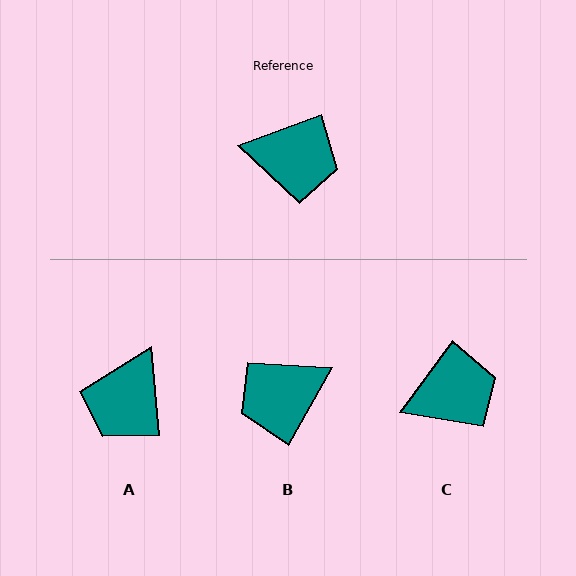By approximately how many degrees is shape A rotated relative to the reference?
Approximately 105 degrees clockwise.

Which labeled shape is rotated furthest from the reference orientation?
B, about 140 degrees away.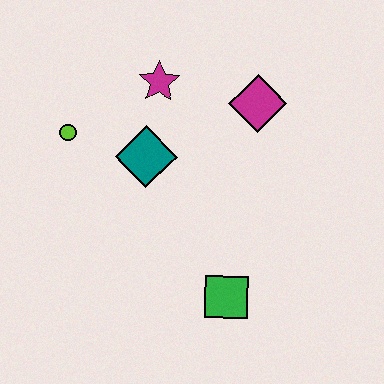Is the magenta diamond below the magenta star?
Yes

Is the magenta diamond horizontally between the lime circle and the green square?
No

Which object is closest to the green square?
The teal diamond is closest to the green square.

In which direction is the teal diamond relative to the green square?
The teal diamond is above the green square.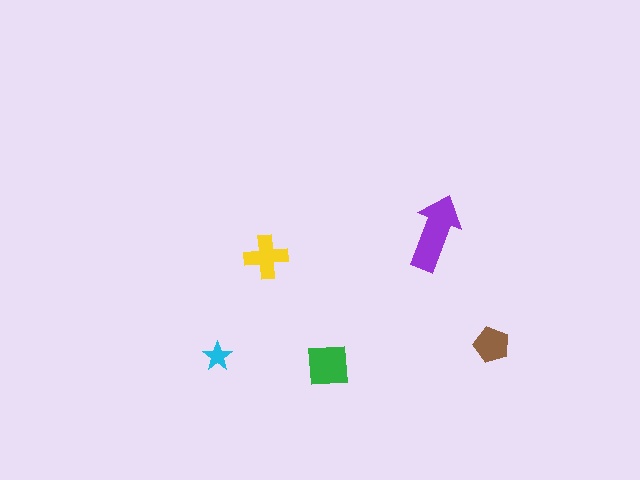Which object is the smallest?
The cyan star.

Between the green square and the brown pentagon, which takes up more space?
The green square.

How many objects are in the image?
There are 5 objects in the image.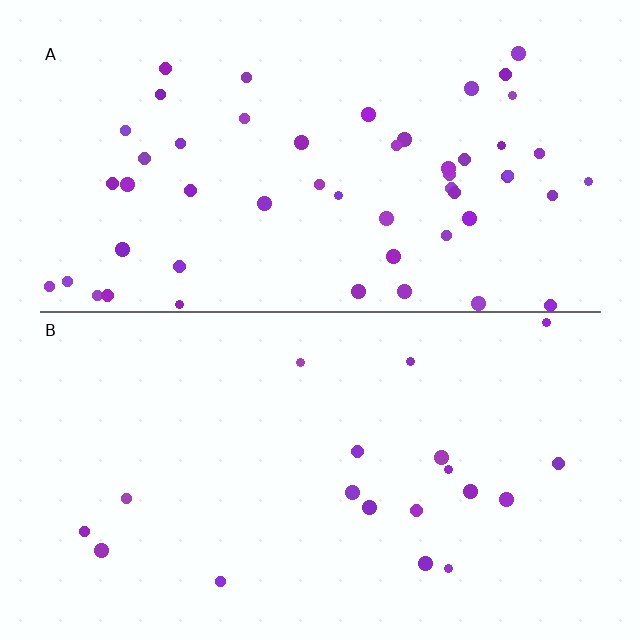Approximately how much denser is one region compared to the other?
Approximately 2.8× — region A over region B.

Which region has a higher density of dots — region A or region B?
A (the top).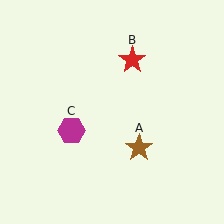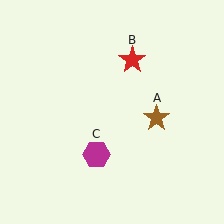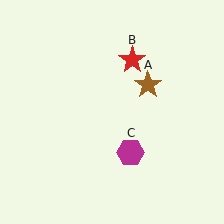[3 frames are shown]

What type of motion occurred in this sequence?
The brown star (object A), magenta hexagon (object C) rotated counterclockwise around the center of the scene.